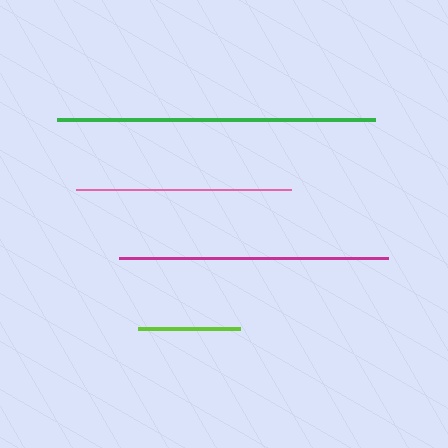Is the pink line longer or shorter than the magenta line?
The magenta line is longer than the pink line.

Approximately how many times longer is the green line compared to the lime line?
The green line is approximately 3.1 times the length of the lime line.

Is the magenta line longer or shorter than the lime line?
The magenta line is longer than the lime line.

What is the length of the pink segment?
The pink segment is approximately 215 pixels long.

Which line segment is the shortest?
The lime line is the shortest at approximately 102 pixels.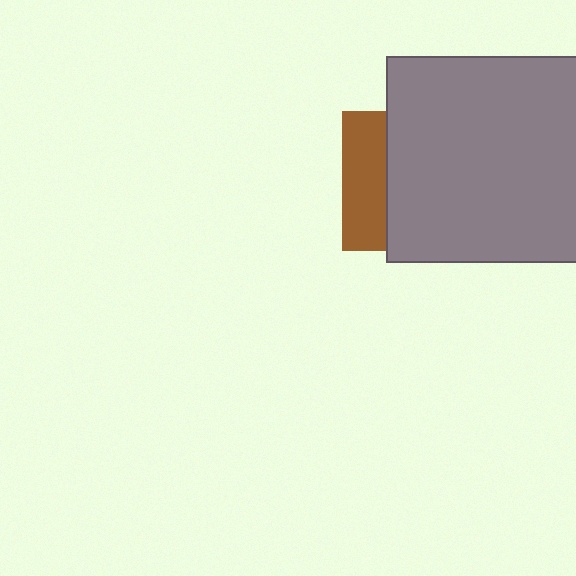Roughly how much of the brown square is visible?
A small part of it is visible (roughly 31%).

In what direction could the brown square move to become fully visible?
The brown square could move left. That would shift it out from behind the gray square entirely.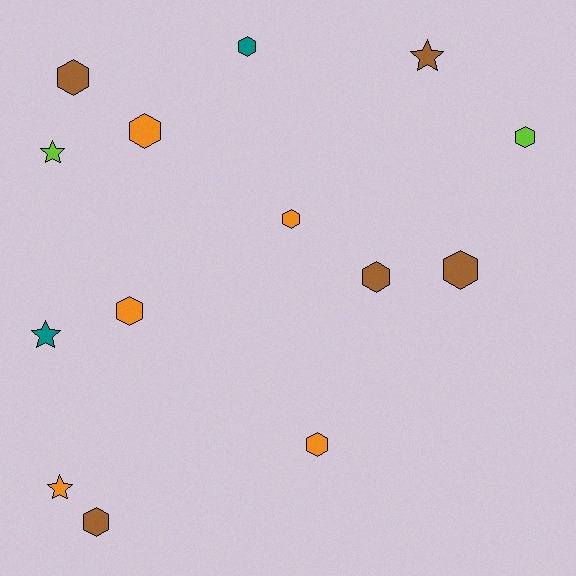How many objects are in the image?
There are 14 objects.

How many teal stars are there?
There is 1 teal star.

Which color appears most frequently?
Brown, with 5 objects.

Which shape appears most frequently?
Hexagon, with 10 objects.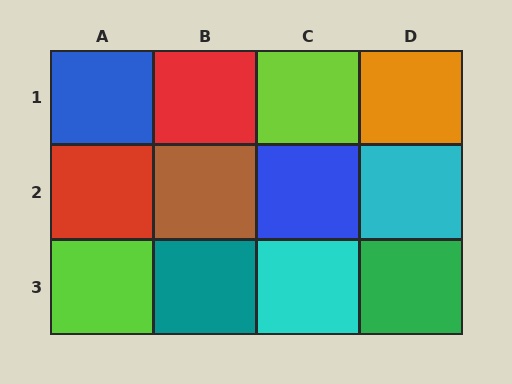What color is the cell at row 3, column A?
Lime.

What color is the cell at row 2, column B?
Brown.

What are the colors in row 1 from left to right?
Blue, red, lime, orange.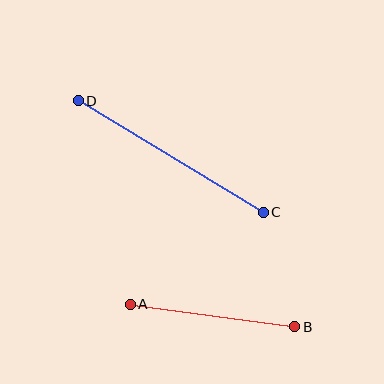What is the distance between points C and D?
The distance is approximately 216 pixels.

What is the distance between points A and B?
The distance is approximately 166 pixels.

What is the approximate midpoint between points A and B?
The midpoint is at approximately (213, 316) pixels.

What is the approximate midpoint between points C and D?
The midpoint is at approximately (171, 157) pixels.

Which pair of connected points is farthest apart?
Points C and D are farthest apart.